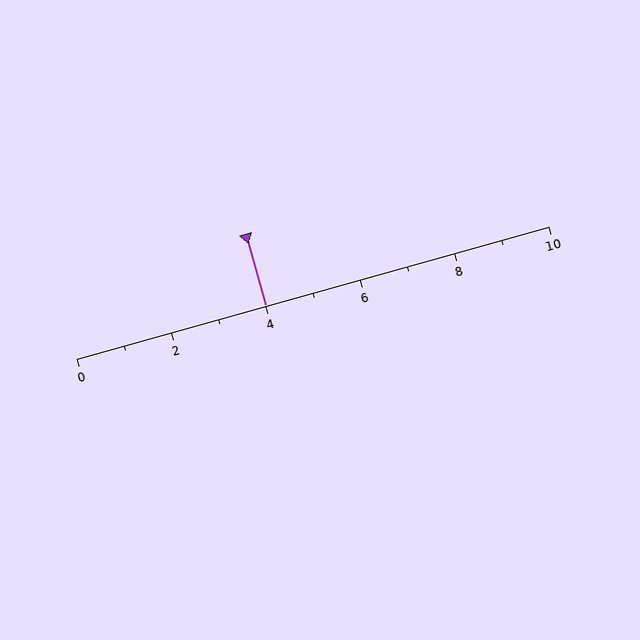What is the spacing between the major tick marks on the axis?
The major ticks are spaced 2 apart.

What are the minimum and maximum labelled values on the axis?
The axis runs from 0 to 10.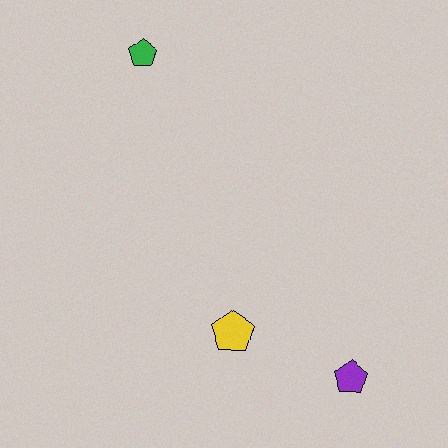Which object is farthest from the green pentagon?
The purple pentagon is farthest from the green pentagon.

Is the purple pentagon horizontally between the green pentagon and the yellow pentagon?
No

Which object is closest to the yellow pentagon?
The purple pentagon is closest to the yellow pentagon.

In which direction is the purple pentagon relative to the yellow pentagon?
The purple pentagon is to the right of the yellow pentagon.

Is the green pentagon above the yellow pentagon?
Yes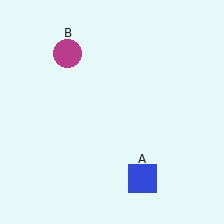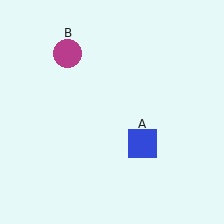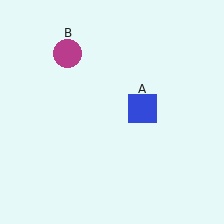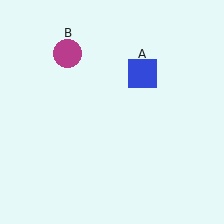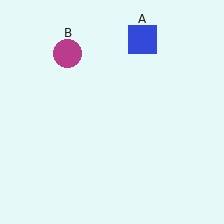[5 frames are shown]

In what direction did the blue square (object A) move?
The blue square (object A) moved up.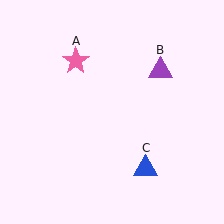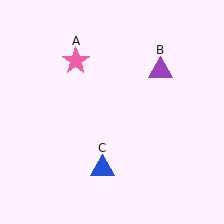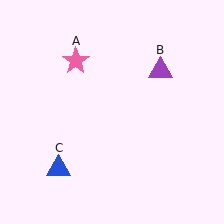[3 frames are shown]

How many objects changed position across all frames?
1 object changed position: blue triangle (object C).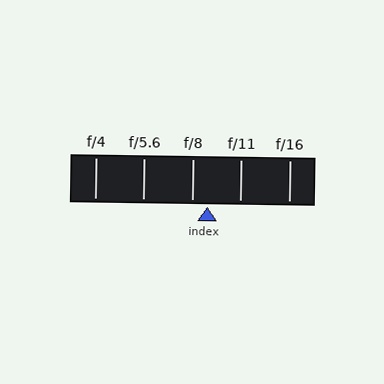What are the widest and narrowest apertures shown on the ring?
The widest aperture shown is f/4 and the narrowest is f/16.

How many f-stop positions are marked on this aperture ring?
There are 5 f-stop positions marked.